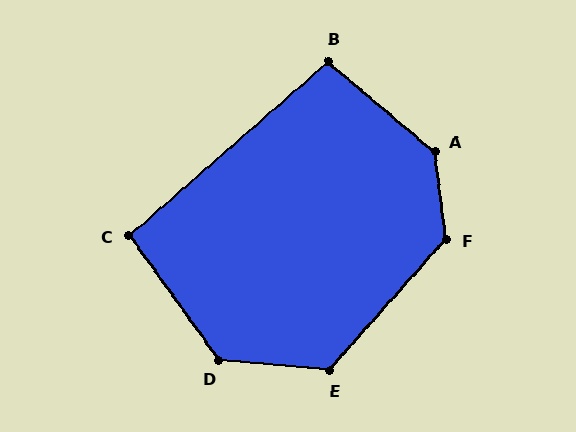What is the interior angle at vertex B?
Approximately 98 degrees (obtuse).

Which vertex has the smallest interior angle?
C, at approximately 96 degrees.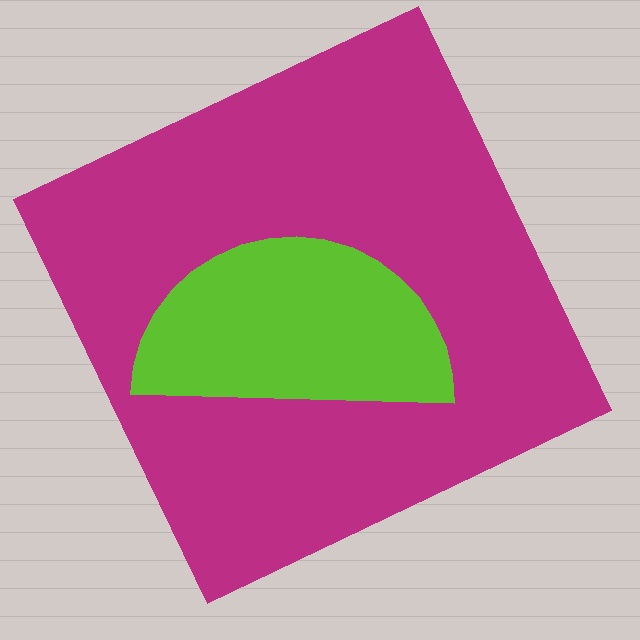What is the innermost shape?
The lime semicircle.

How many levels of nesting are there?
2.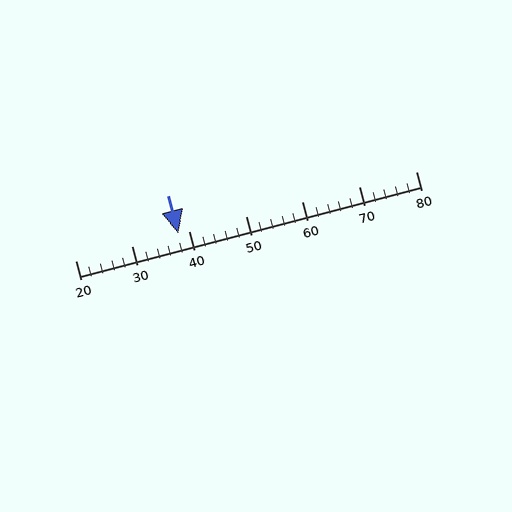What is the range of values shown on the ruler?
The ruler shows values from 20 to 80.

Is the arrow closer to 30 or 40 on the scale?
The arrow is closer to 40.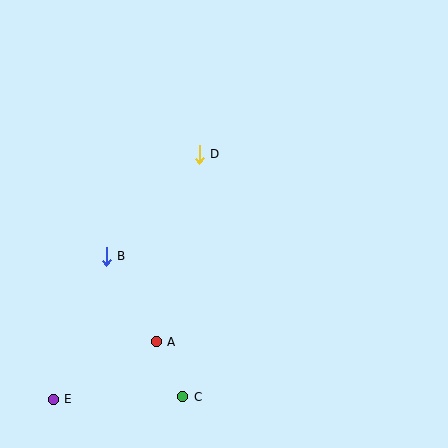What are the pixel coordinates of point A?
Point A is at (156, 342).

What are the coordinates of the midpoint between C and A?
The midpoint between C and A is at (170, 369).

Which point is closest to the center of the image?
Point D at (199, 154) is closest to the center.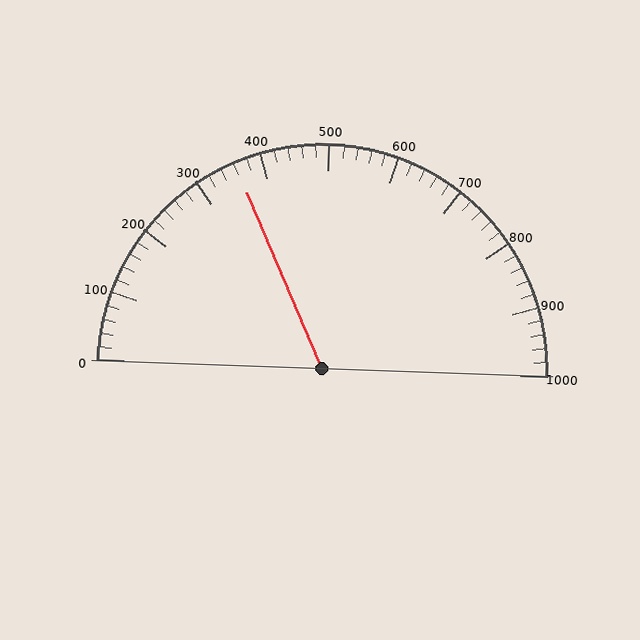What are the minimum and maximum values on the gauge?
The gauge ranges from 0 to 1000.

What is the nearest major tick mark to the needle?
The nearest major tick mark is 400.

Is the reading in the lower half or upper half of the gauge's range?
The reading is in the lower half of the range (0 to 1000).